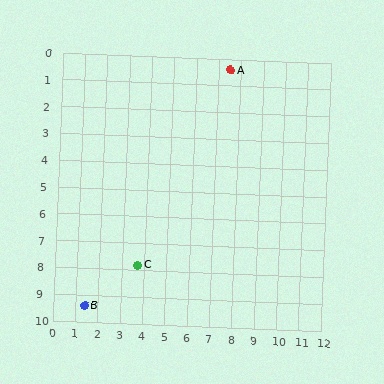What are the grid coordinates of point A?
Point A is at approximately (7.5, 0.4).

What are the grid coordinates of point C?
Point C is at approximately (3.7, 7.8).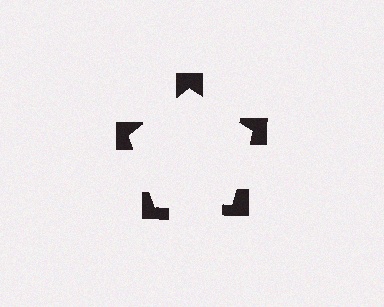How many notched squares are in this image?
There are 5 — one at each vertex of the illusory pentagon.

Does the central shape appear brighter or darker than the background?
It typically appears slightly brighter than the background, even though no actual brightness change is drawn.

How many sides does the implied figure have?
5 sides.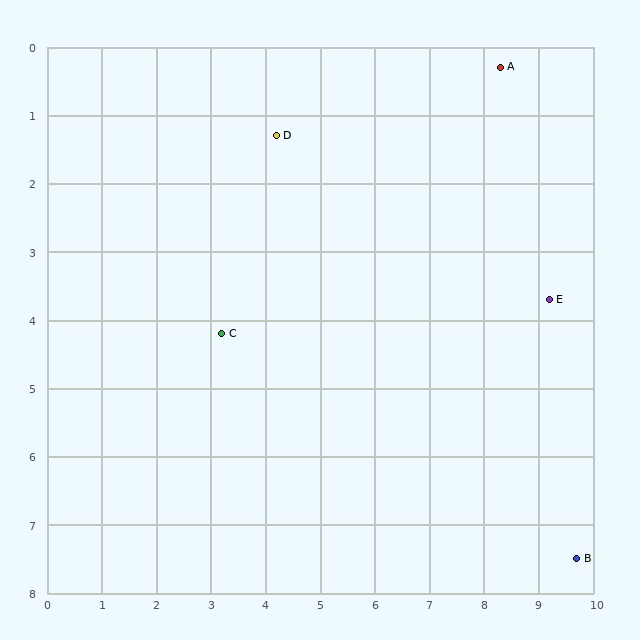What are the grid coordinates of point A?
Point A is at approximately (8.3, 0.3).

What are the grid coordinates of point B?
Point B is at approximately (9.7, 7.5).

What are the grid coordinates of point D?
Point D is at approximately (4.2, 1.3).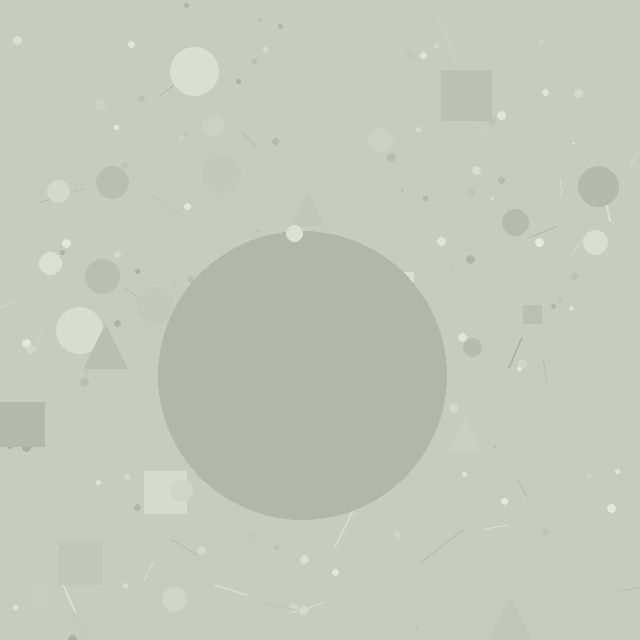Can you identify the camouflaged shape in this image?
The camouflaged shape is a circle.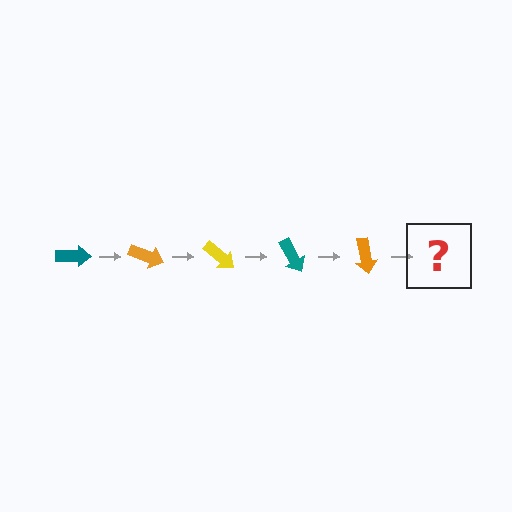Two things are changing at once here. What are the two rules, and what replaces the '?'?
The two rules are that it rotates 20 degrees each step and the color cycles through teal, orange, and yellow. The '?' should be a yellow arrow, rotated 100 degrees from the start.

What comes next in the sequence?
The next element should be a yellow arrow, rotated 100 degrees from the start.